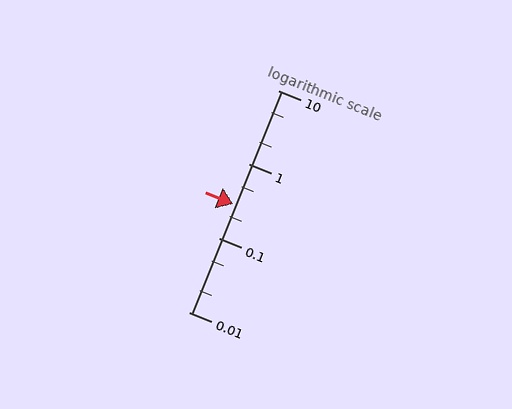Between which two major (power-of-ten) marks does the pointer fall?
The pointer is between 0.1 and 1.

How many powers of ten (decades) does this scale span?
The scale spans 3 decades, from 0.01 to 10.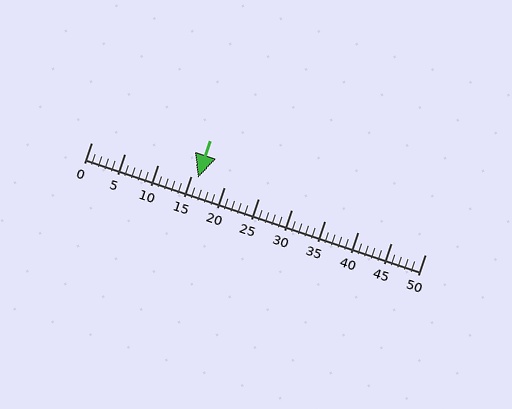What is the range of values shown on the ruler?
The ruler shows values from 0 to 50.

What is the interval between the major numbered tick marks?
The major tick marks are spaced 5 units apart.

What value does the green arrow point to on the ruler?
The green arrow points to approximately 16.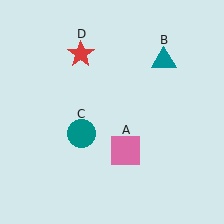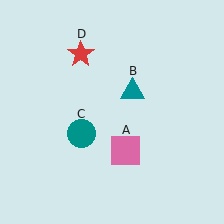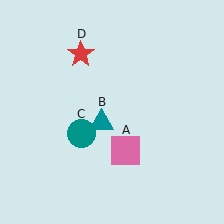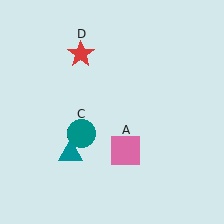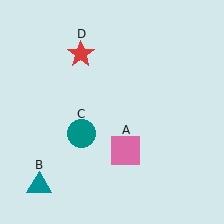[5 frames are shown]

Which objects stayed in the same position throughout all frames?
Pink square (object A) and teal circle (object C) and red star (object D) remained stationary.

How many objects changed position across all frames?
1 object changed position: teal triangle (object B).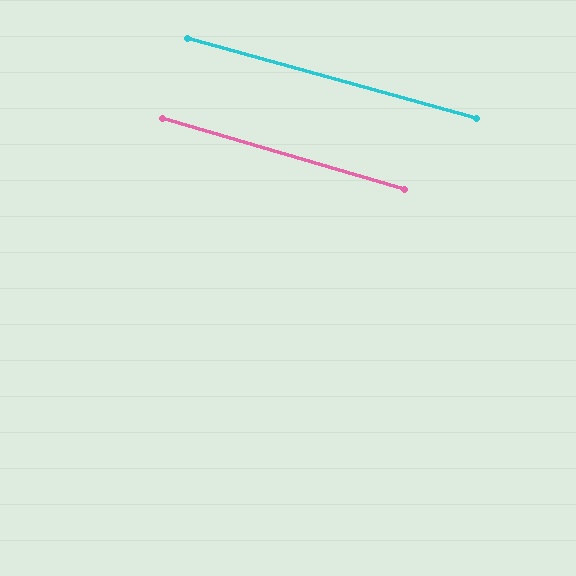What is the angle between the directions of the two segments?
Approximately 1 degree.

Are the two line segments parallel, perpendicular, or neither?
Parallel — their directions differ by only 0.7°.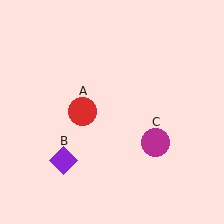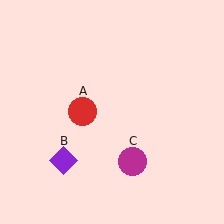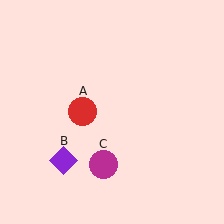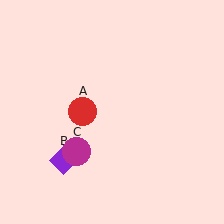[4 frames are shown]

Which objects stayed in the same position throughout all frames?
Red circle (object A) and purple diamond (object B) remained stationary.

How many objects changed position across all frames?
1 object changed position: magenta circle (object C).